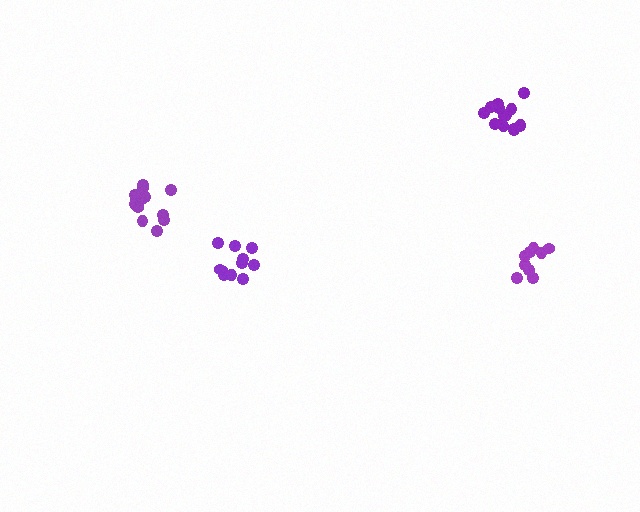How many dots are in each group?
Group 1: 14 dots, Group 2: 15 dots, Group 3: 9 dots, Group 4: 11 dots (49 total).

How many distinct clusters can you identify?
There are 4 distinct clusters.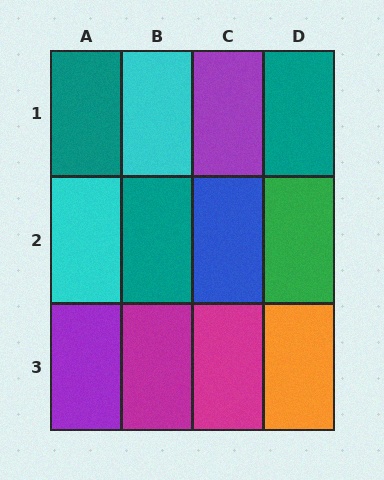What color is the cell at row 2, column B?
Teal.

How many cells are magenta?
2 cells are magenta.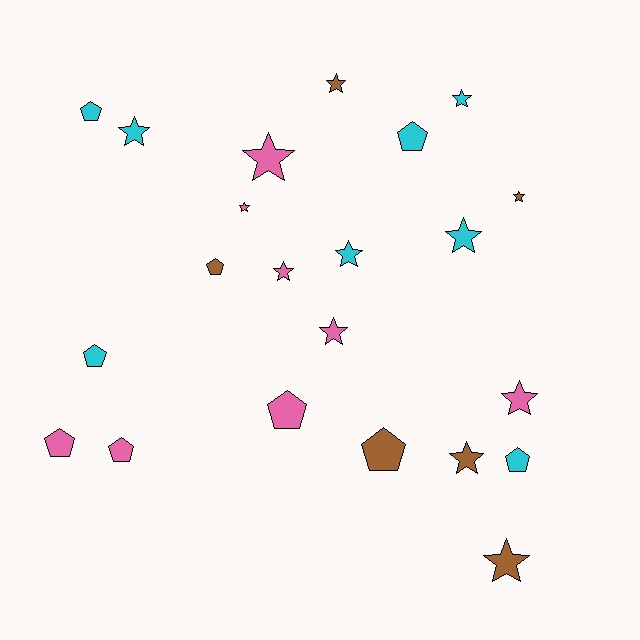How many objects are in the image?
There are 22 objects.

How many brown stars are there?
There are 4 brown stars.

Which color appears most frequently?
Pink, with 8 objects.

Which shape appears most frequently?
Star, with 13 objects.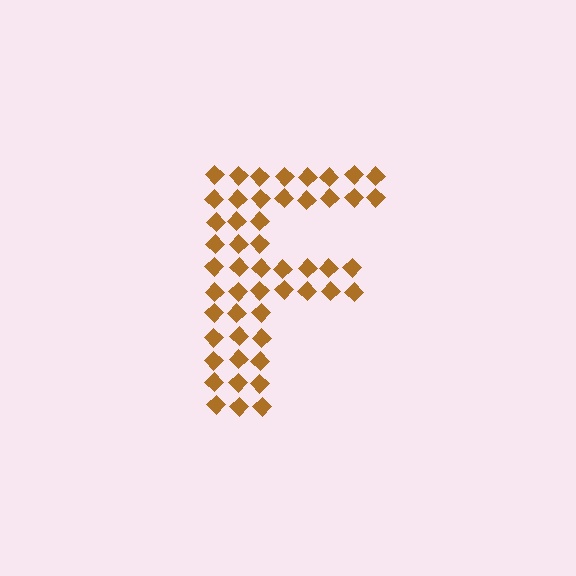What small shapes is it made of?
It is made of small diamonds.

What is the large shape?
The large shape is the letter F.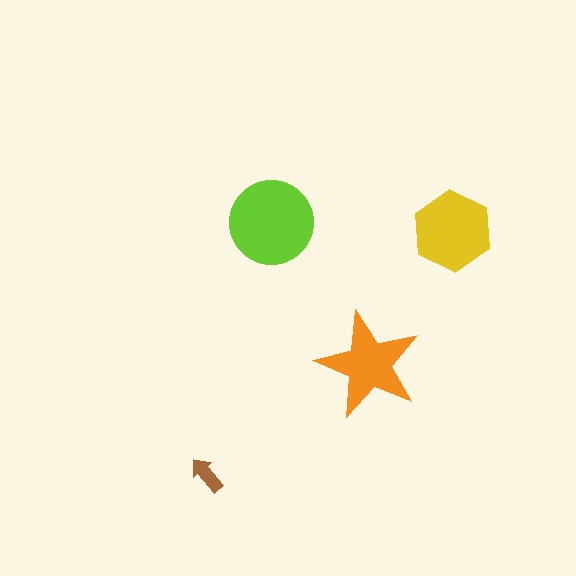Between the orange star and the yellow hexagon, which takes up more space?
The yellow hexagon.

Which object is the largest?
The lime circle.